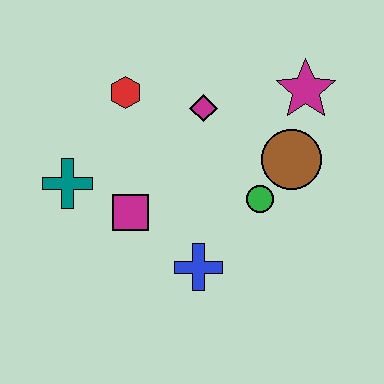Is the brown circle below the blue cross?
No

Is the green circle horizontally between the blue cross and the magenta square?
No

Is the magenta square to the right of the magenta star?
No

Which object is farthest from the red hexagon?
The blue cross is farthest from the red hexagon.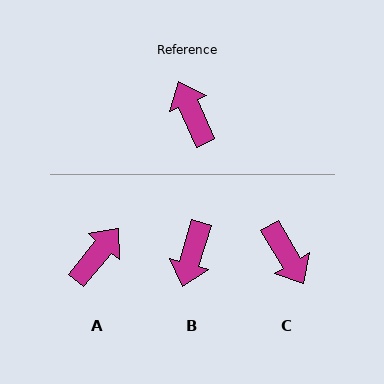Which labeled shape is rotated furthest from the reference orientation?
C, about 174 degrees away.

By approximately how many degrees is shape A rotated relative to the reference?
Approximately 63 degrees clockwise.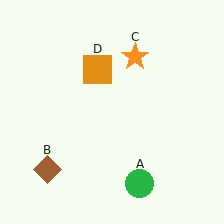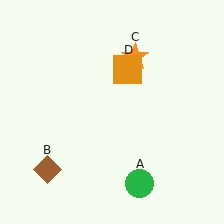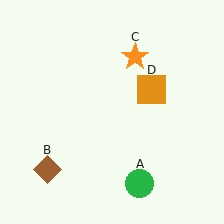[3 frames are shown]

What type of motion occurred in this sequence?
The orange square (object D) rotated clockwise around the center of the scene.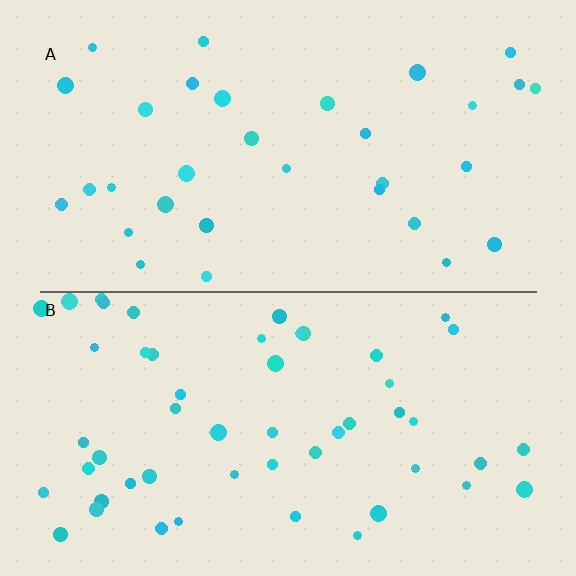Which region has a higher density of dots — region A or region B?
B (the bottom).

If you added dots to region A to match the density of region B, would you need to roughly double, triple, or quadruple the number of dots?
Approximately double.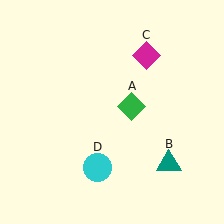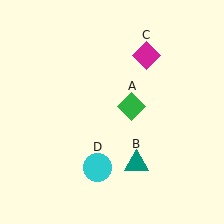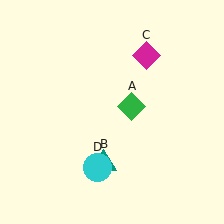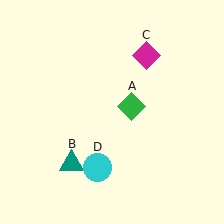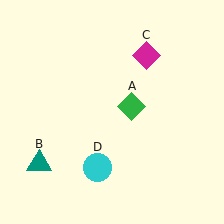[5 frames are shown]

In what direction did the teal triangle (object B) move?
The teal triangle (object B) moved left.